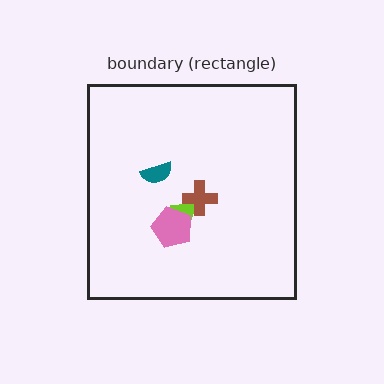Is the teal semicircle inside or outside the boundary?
Inside.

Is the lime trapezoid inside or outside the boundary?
Inside.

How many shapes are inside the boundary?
4 inside, 0 outside.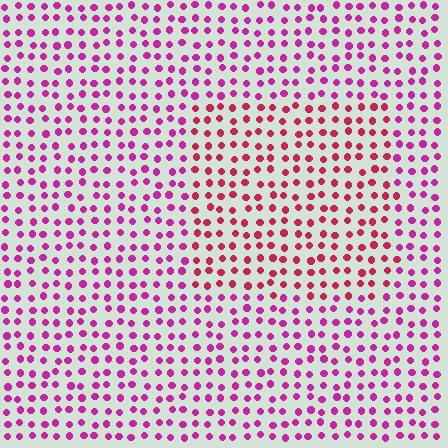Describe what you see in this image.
The image is filled with small magenta elements in a uniform arrangement. A rectangle-shaped region is visible where the elements are tinted to a slightly different hue, forming a subtle color boundary.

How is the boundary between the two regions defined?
The boundary is defined purely by a slight shift in hue (about 30 degrees). Spacing, size, and orientation are identical on both sides.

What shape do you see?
I see a rectangle.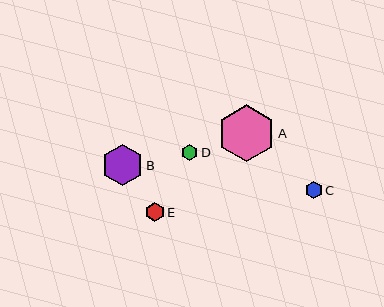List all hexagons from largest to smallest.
From largest to smallest: A, B, E, C, D.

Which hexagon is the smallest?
Hexagon D is the smallest with a size of approximately 16 pixels.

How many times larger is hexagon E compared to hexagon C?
Hexagon E is approximately 1.1 times the size of hexagon C.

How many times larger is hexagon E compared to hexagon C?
Hexagon E is approximately 1.1 times the size of hexagon C.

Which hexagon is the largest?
Hexagon A is the largest with a size of approximately 57 pixels.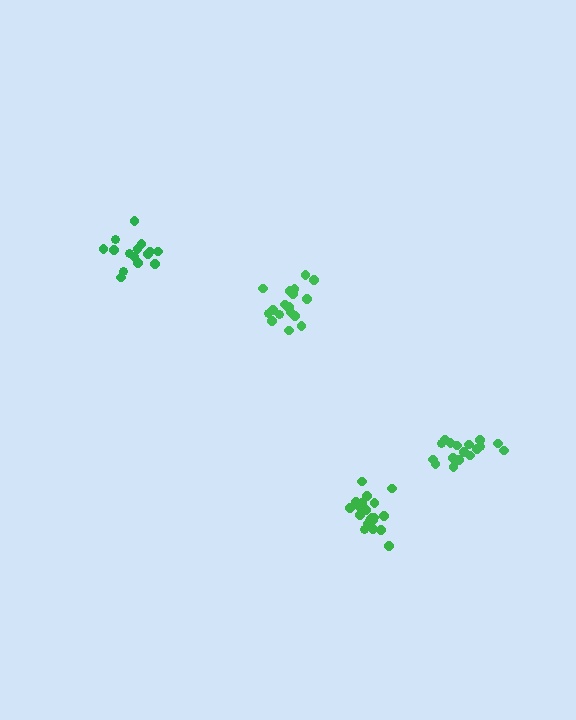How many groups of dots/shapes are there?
There are 4 groups.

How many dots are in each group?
Group 1: 18 dots, Group 2: 20 dots, Group 3: 15 dots, Group 4: 17 dots (70 total).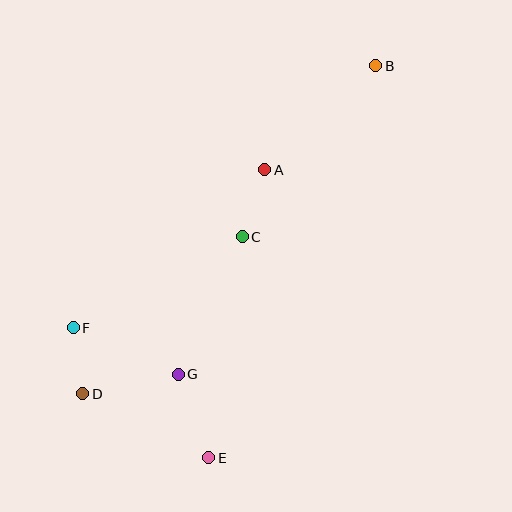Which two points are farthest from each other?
Points B and D are farthest from each other.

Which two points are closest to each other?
Points D and F are closest to each other.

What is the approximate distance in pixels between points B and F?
The distance between B and F is approximately 400 pixels.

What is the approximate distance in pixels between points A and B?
The distance between A and B is approximately 152 pixels.